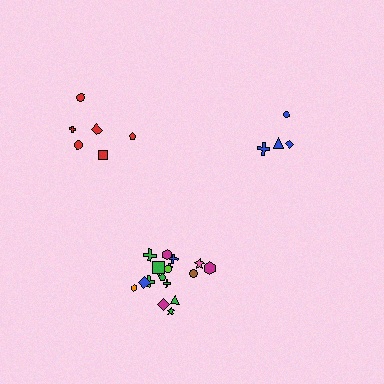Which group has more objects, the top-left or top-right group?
The top-left group.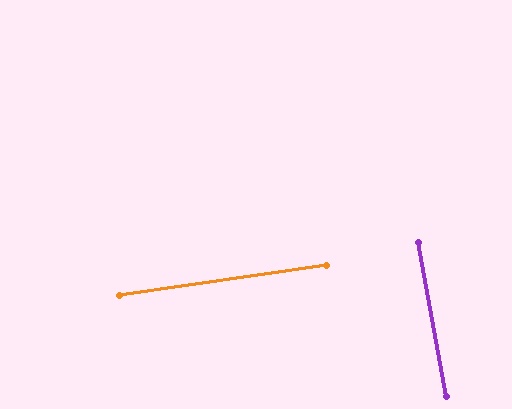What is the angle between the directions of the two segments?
Approximately 88 degrees.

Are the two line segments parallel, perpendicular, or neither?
Perpendicular — they meet at approximately 88°.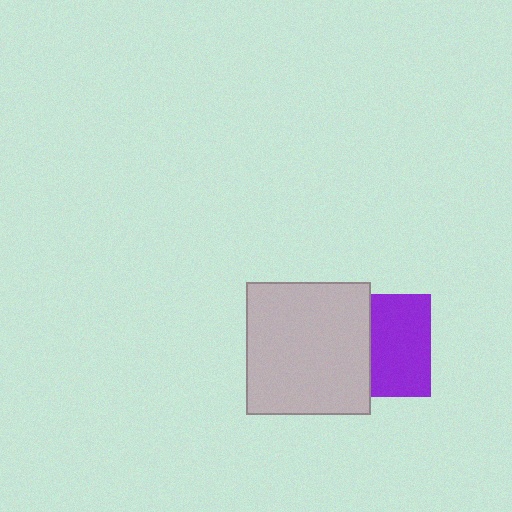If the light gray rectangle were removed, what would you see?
You would see the complete purple square.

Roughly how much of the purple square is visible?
About half of it is visible (roughly 58%).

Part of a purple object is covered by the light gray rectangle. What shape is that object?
It is a square.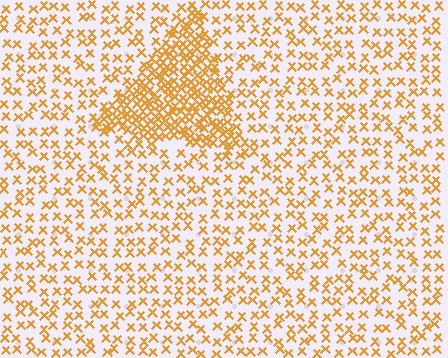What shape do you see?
I see a triangle.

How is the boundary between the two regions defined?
The boundary is defined by a change in element density (approximately 2.5x ratio). All elements are the same color, size, and shape.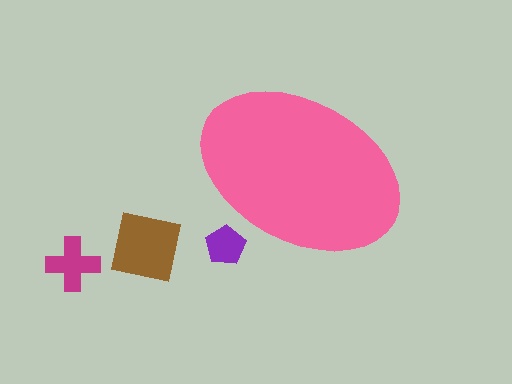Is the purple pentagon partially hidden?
Yes, the purple pentagon is partially hidden behind the pink ellipse.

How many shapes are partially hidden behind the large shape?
1 shape is partially hidden.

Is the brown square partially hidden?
No, the brown square is fully visible.